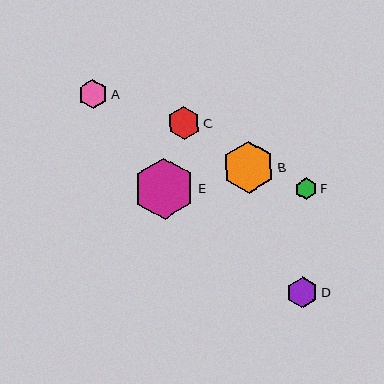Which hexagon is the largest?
Hexagon E is the largest with a size of approximately 61 pixels.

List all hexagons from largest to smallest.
From largest to smallest: E, B, C, D, A, F.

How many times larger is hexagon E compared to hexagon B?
Hexagon E is approximately 1.2 times the size of hexagon B.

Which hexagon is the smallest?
Hexagon F is the smallest with a size of approximately 22 pixels.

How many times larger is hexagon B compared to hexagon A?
Hexagon B is approximately 1.8 times the size of hexagon A.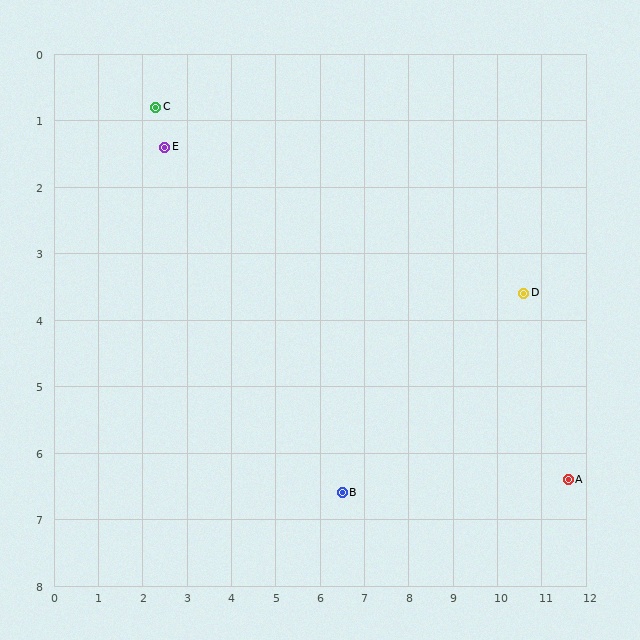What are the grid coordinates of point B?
Point B is at approximately (6.5, 6.6).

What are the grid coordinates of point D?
Point D is at approximately (10.6, 3.6).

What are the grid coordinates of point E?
Point E is at approximately (2.5, 1.4).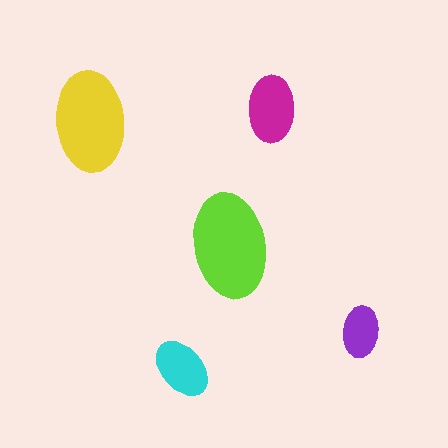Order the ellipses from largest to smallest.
the lime one, the yellow one, the magenta one, the cyan one, the purple one.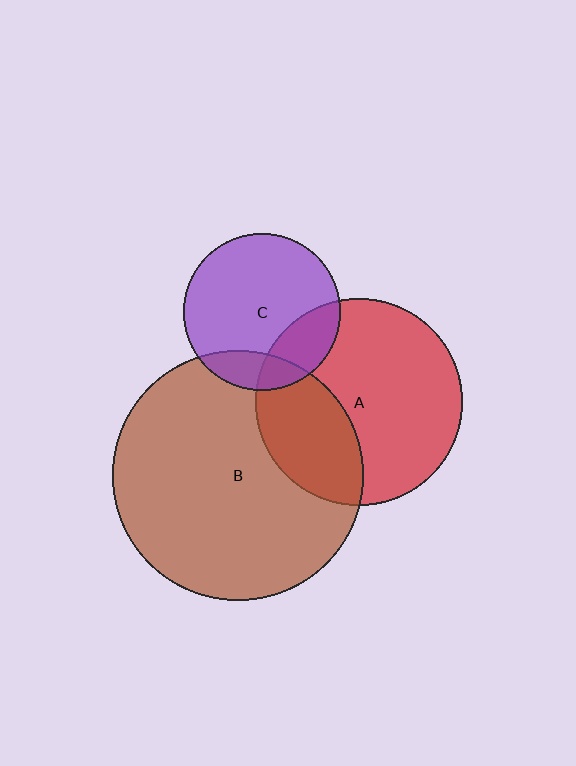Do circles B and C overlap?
Yes.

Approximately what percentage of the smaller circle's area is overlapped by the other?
Approximately 15%.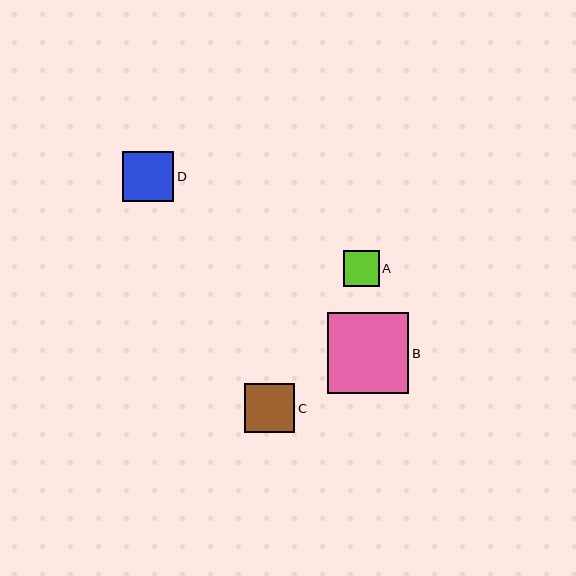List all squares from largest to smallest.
From largest to smallest: B, D, C, A.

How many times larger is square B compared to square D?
Square B is approximately 1.6 times the size of square D.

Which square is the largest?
Square B is the largest with a size of approximately 81 pixels.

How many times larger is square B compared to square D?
Square B is approximately 1.6 times the size of square D.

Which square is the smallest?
Square A is the smallest with a size of approximately 36 pixels.